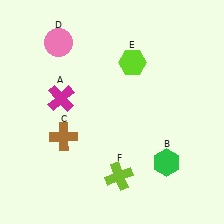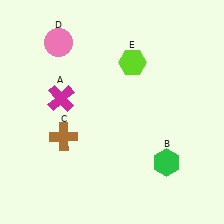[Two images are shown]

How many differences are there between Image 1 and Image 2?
There is 1 difference between the two images.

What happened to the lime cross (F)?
The lime cross (F) was removed in Image 2. It was in the bottom-right area of Image 1.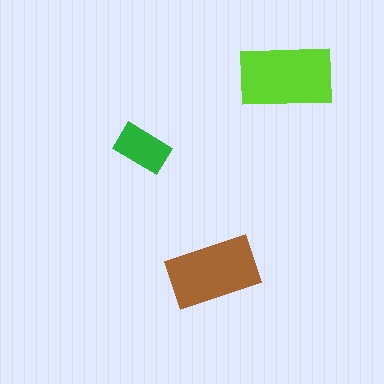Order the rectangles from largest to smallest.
the lime one, the brown one, the green one.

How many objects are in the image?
There are 3 objects in the image.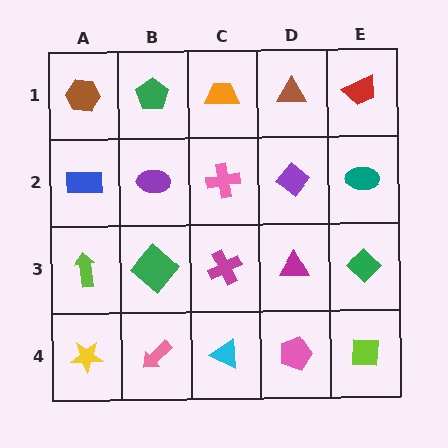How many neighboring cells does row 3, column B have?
4.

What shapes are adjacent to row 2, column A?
A brown hexagon (row 1, column A), a lime arrow (row 3, column A), a purple ellipse (row 2, column B).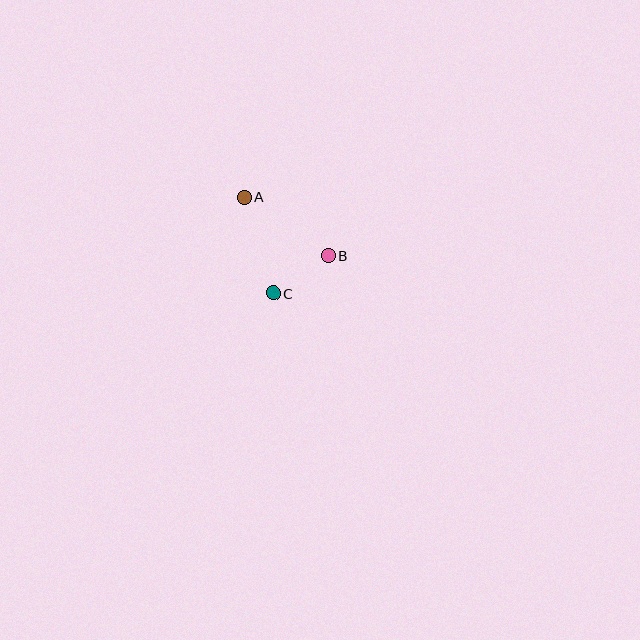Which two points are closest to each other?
Points B and C are closest to each other.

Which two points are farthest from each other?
Points A and B are farthest from each other.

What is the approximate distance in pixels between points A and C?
The distance between A and C is approximately 100 pixels.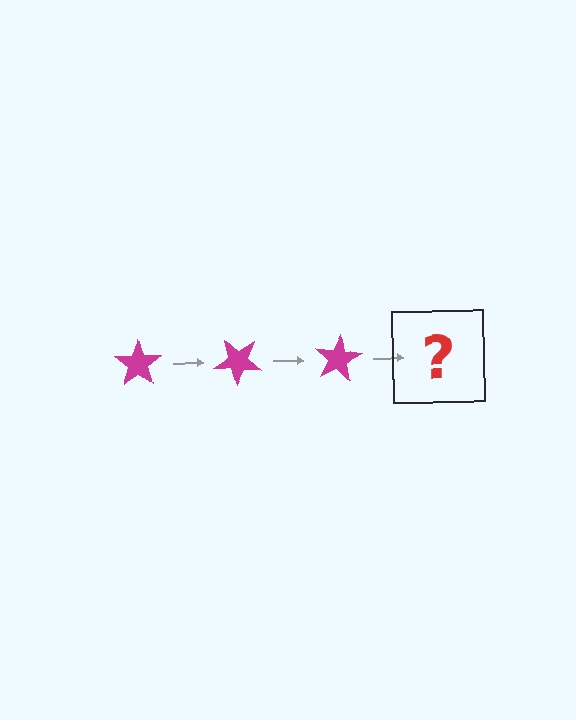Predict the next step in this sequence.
The next step is a magenta star rotated 120 degrees.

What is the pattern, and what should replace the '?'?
The pattern is that the star rotates 40 degrees each step. The '?' should be a magenta star rotated 120 degrees.